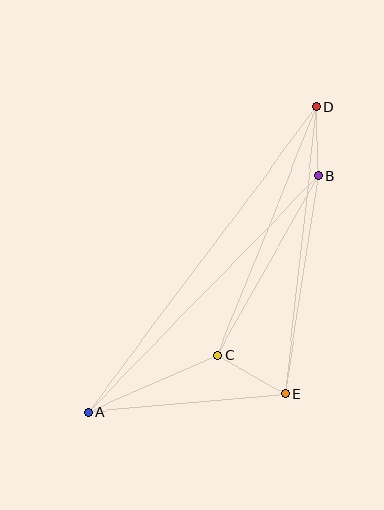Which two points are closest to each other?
Points B and D are closest to each other.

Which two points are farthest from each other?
Points A and D are farthest from each other.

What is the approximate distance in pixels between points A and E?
The distance between A and E is approximately 198 pixels.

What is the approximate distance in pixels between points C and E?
The distance between C and E is approximately 78 pixels.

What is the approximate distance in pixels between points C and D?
The distance between C and D is approximately 267 pixels.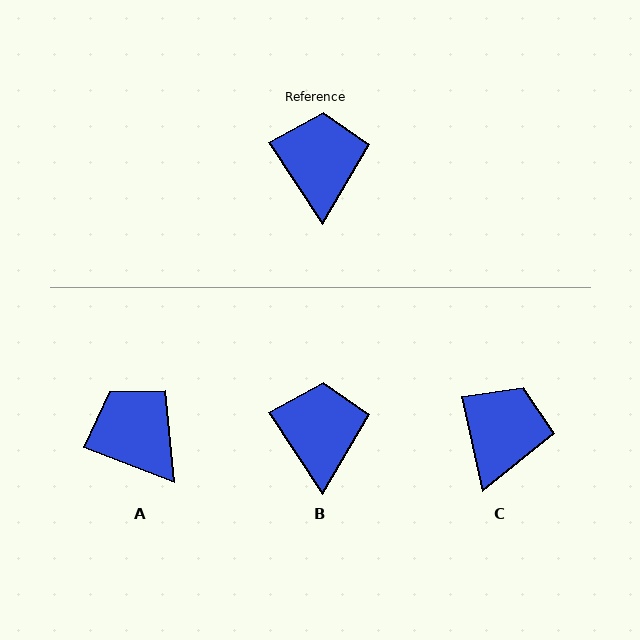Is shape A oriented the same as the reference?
No, it is off by about 36 degrees.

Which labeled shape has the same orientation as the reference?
B.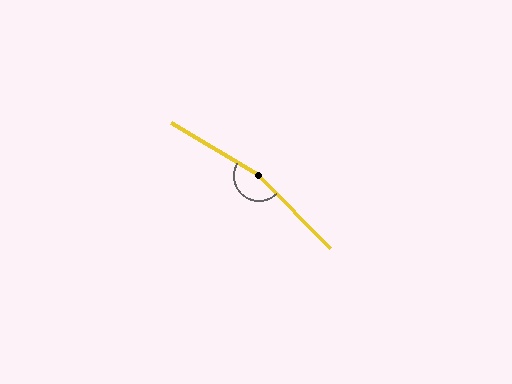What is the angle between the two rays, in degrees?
Approximately 166 degrees.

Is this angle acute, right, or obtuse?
It is obtuse.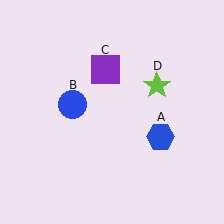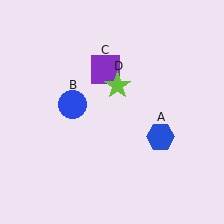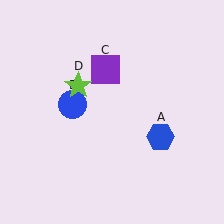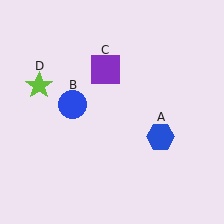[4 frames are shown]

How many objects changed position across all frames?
1 object changed position: lime star (object D).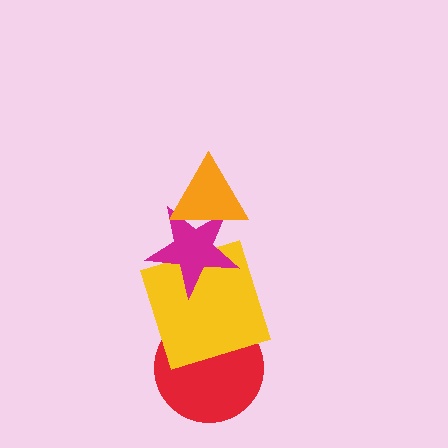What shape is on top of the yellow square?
The magenta star is on top of the yellow square.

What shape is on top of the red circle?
The yellow square is on top of the red circle.